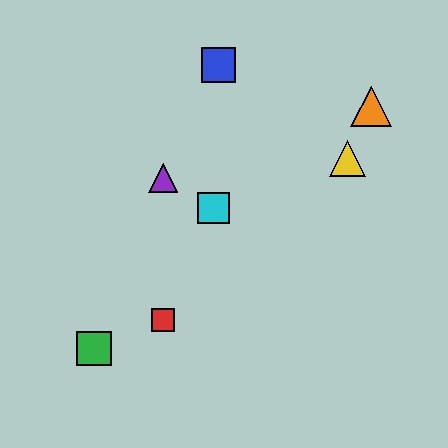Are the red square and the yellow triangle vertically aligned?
No, the red square is at x≈163 and the yellow triangle is at x≈348.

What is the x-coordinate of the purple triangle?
The purple triangle is at x≈163.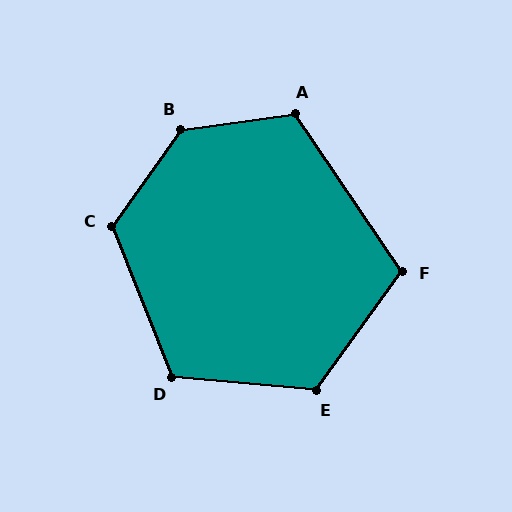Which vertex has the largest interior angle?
B, at approximately 133 degrees.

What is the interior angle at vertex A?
Approximately 117 degrees (obtuse).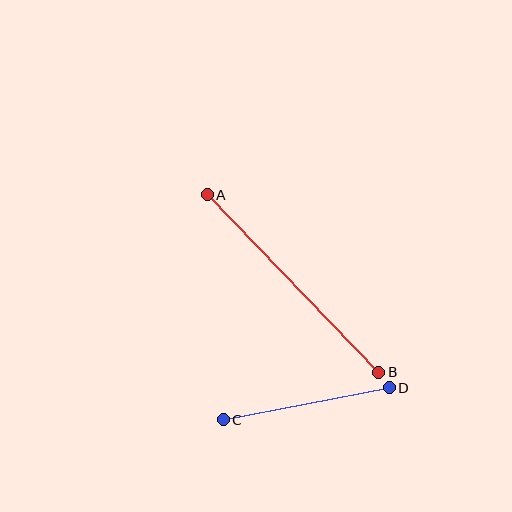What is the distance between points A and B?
The distance is approximately 247 pixels.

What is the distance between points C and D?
The distance is approximately 169 pixels.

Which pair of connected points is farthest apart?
Points A and B are farthest apart.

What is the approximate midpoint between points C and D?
The midpoint is at approximately (306, 404) pixels.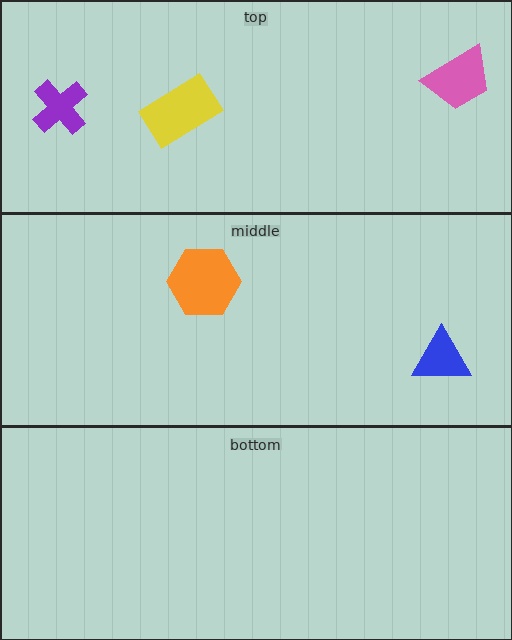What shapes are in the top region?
The purple cross, the pink trapezoid, the yellow rectangle.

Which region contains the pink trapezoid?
The top region.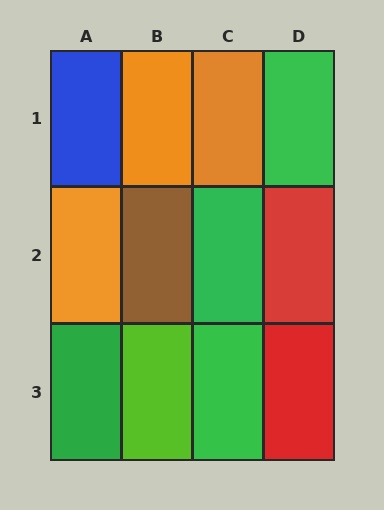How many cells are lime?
1 cell is lime.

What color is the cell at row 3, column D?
Red.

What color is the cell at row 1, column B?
Orange.